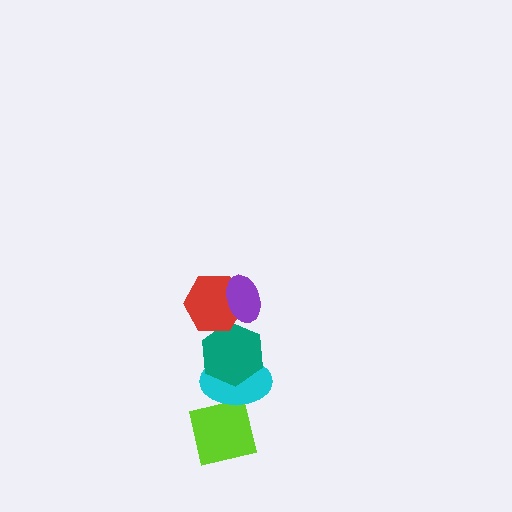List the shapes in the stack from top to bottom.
From top to bottom: the purple ellipse, the red hexagon, the teal hexagon, the cyan ellipse, the lime square.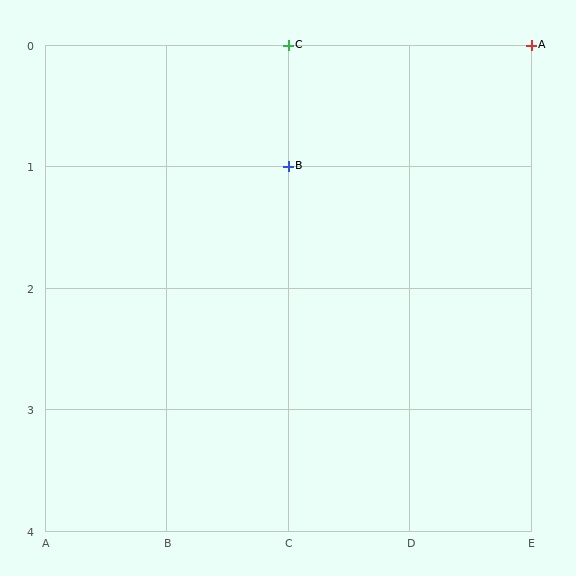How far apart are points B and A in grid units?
Points B and A are 2 columns and 1 row apart (about 2.2 grid units diagonally).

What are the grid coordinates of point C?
Point C is at grid coordinates (C, 0).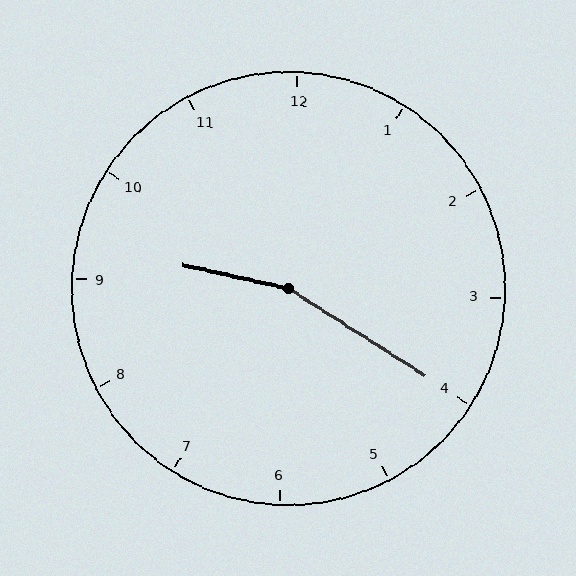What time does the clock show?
9:20.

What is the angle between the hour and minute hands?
Approximately 160 degrees.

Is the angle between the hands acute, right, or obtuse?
It is obtuse.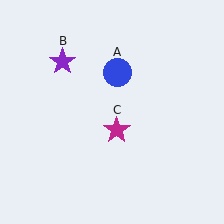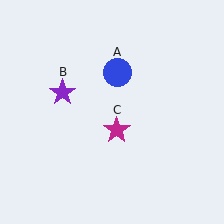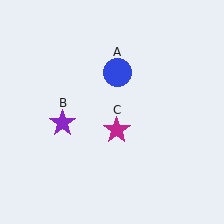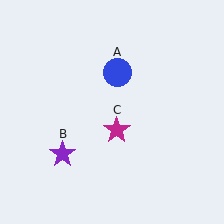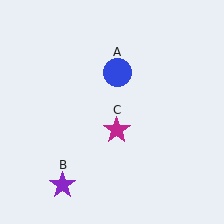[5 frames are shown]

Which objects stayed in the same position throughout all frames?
Blue circle (object A) and magenta star (object C) remained stationary.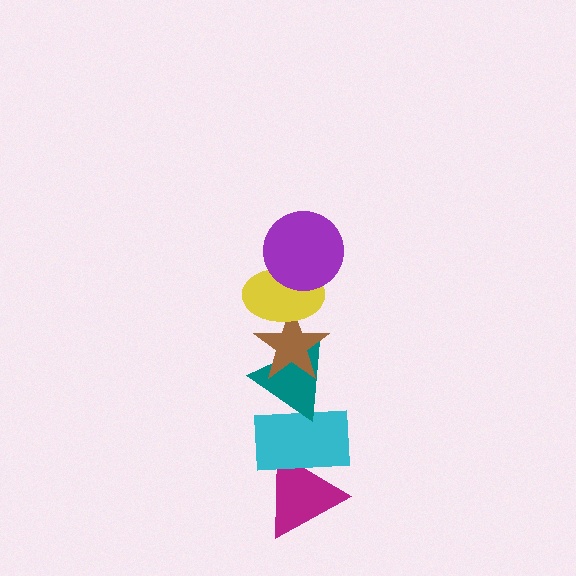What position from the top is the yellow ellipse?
The yellow ellipse is 2nd from the top.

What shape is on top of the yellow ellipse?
The purple circle is on top of the yellow ellipse.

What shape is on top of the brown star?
The yellow ellipse is on top of the brown star.